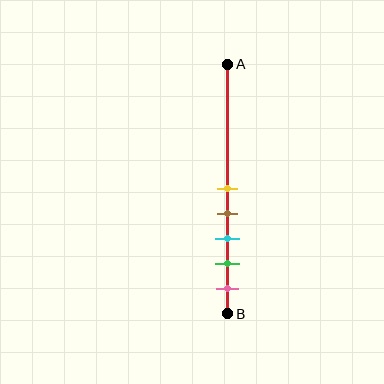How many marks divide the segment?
There are 5 marks dividing the segment.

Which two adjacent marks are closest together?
The yellow and brown marks are the closest adjacent pair.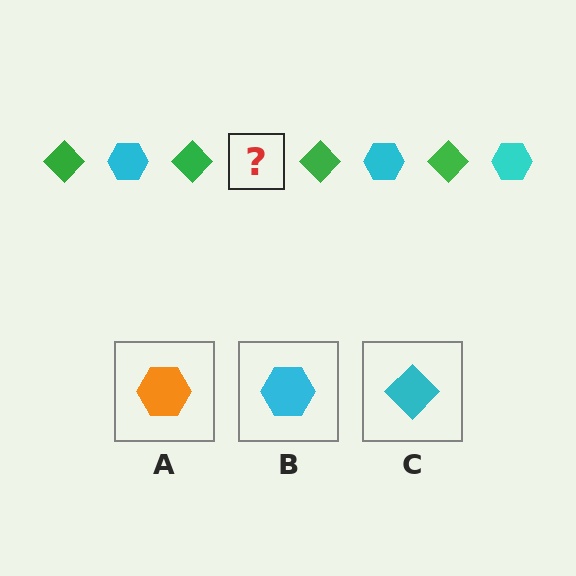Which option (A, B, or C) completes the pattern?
B.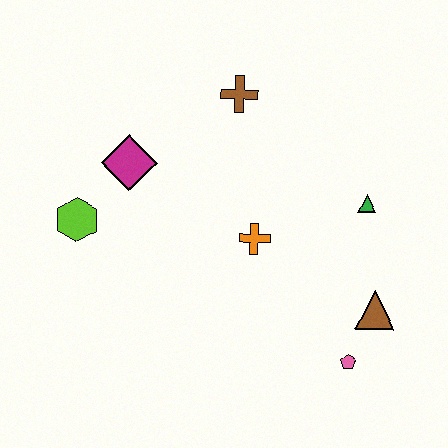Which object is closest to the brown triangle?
The pink pentagon is closest to the brown triangle.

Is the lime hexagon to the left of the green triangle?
Yes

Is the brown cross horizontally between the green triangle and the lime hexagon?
Yes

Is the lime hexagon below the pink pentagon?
No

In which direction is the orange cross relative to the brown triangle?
The orange cross is to the left of the brown triangle.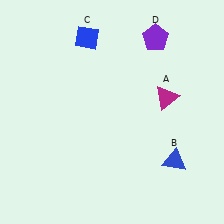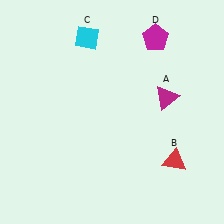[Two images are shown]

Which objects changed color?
B changed from blue to red. C changed from blue to cyan. D changed from purple to magenta.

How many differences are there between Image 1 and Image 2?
There are 3 differences between the two images.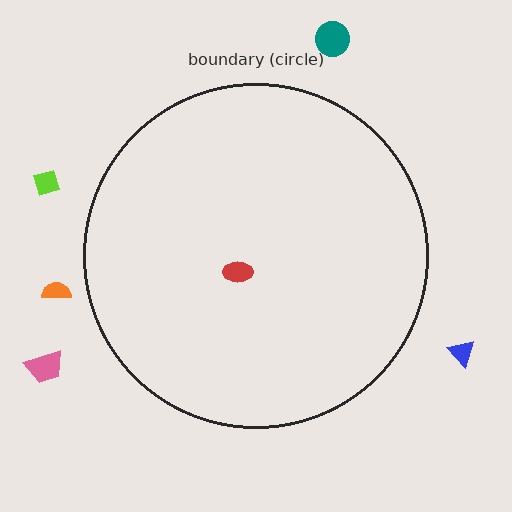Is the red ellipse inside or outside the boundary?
Inside.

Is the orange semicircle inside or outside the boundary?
Outside.